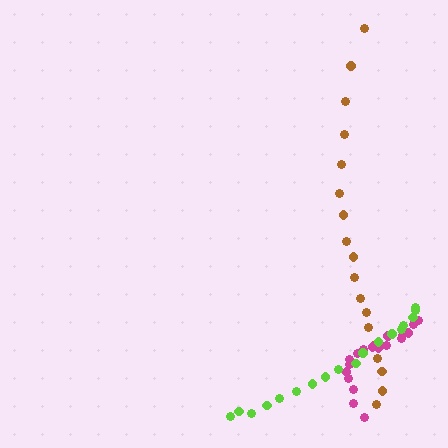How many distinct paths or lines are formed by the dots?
There are 3 distinct paths.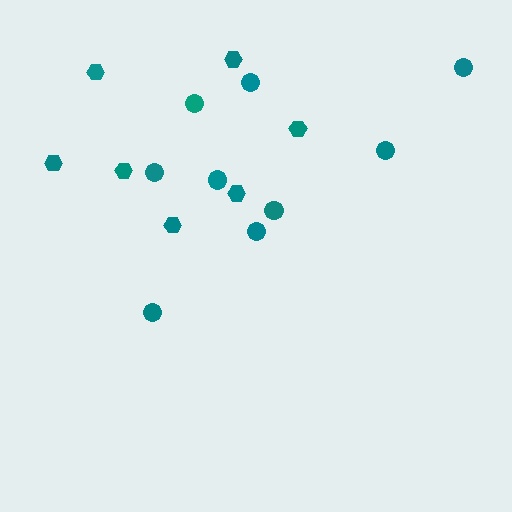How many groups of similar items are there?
There are 2 groups: one group of circles (9) and one group of hexagons (7).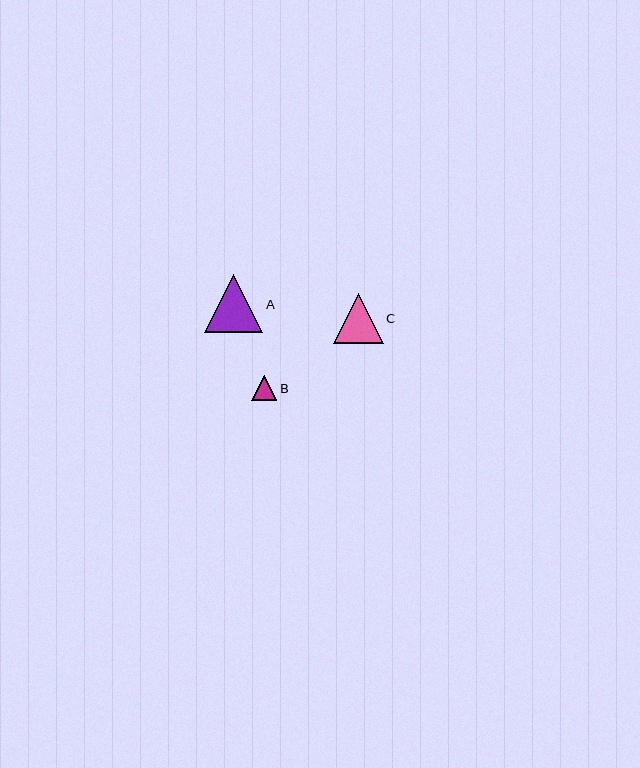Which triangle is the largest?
Triangle A is the largest with a size of approximately 58 pixels.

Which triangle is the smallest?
Triangle B is the smallest with a size of approximately 25 pixels.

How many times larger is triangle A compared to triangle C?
Triangle A is approximately 1.2 times the size of triangle C.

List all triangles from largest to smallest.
From largest to smallest: A, C, B.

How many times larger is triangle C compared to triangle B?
Triangle C is approximately 2.0 times the size of triangle B.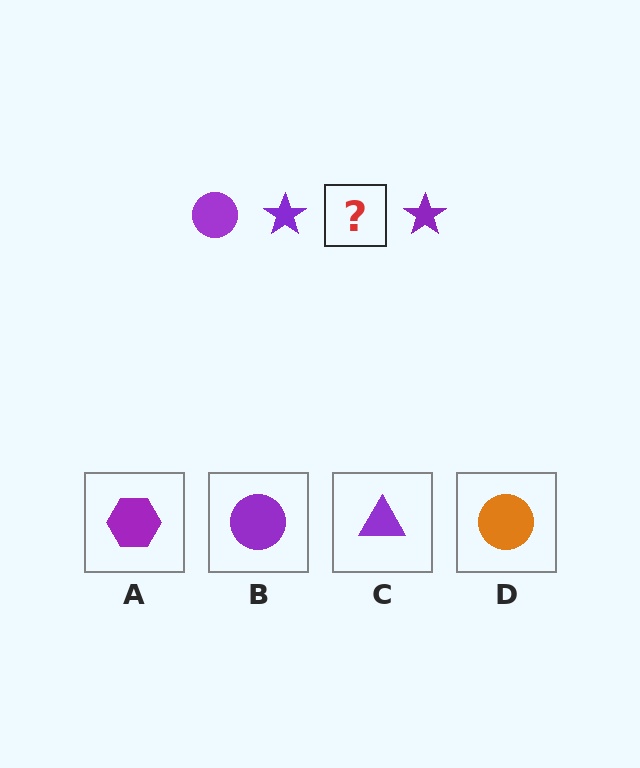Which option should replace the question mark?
Option B.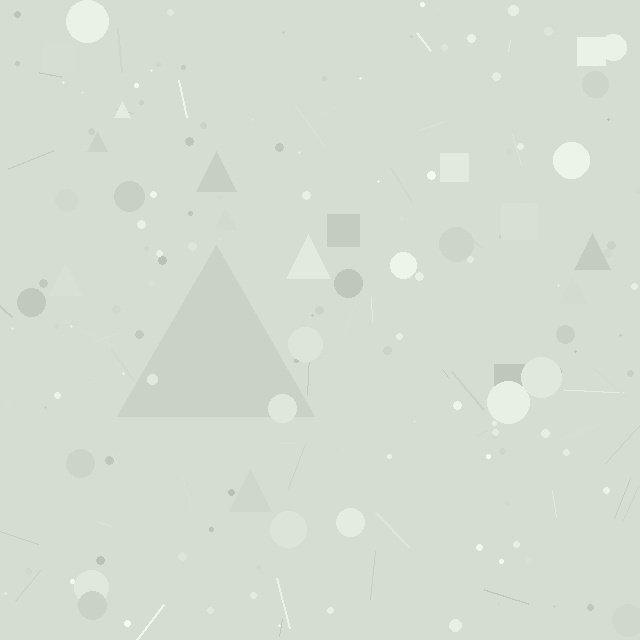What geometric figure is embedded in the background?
A triangle is embedded in the background.